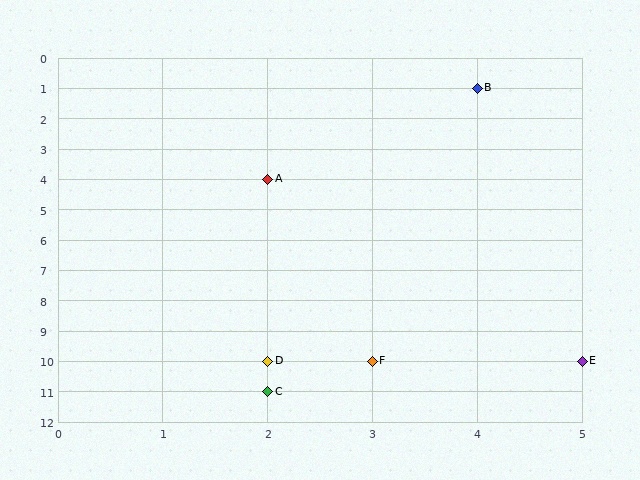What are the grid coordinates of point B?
Point B is at grid coordinates (4, 1).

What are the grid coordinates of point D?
Point D is at grid coordinates (2, 10).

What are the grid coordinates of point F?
Point F is at grid coordinates (3, 10).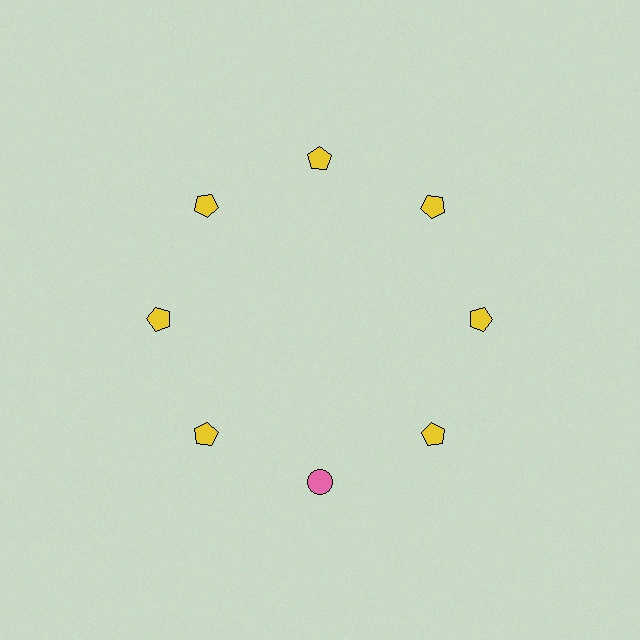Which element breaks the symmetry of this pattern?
The pink circle at roughly the 6 o'clock position breaks the symmetry. All other shapes are yellow pentagons.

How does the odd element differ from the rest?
It differs in both color (pink instead of yellow) and shape (circle instead of pentagon).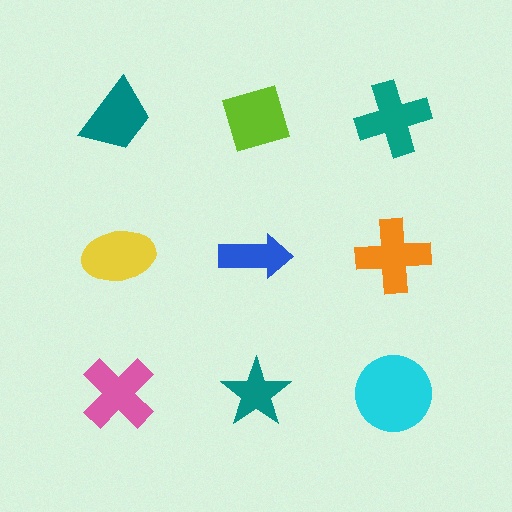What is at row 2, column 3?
An orange cross.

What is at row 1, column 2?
A lime diamond.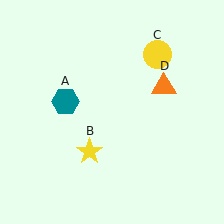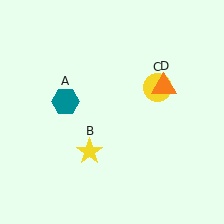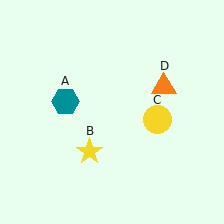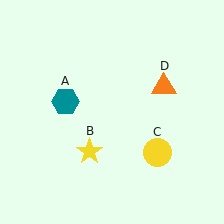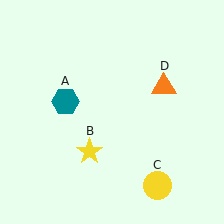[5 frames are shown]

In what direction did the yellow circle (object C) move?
The yellow circle (object C) moved down.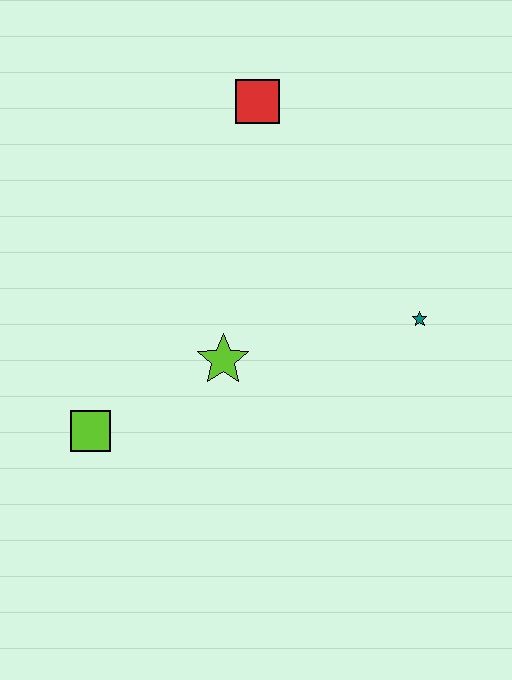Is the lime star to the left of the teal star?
Yes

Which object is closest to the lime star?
The lime square is closest to the lime star.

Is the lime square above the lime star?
No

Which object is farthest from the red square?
The lime square is farthest from the red square.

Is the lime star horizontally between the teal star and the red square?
No